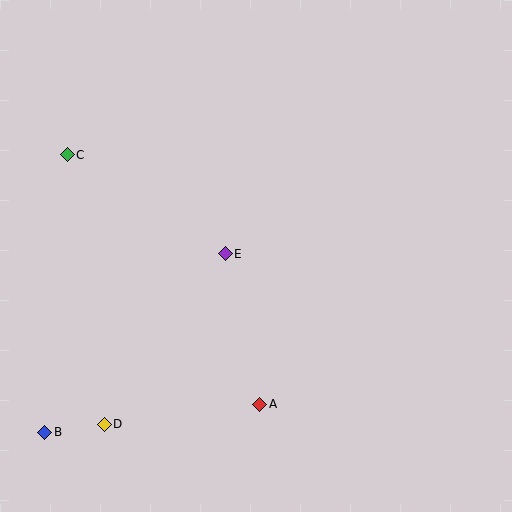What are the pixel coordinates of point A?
Point A is at (260, 404).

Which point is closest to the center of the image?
Point E at (225, 254) is closest to the center.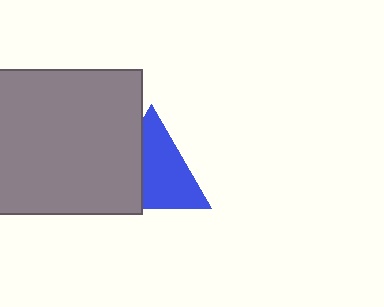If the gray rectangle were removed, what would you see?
You would see the complete blue triangle.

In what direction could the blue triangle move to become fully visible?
The blue triangle could move right. That would shift it out from behind the gray rectangle entirely.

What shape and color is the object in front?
The object in front is a gray rectangle.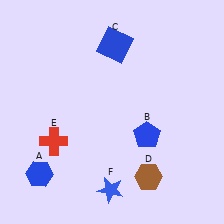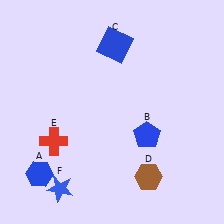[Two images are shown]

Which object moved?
The blue star (F) moved left.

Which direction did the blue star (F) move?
The blue star (F) moved left.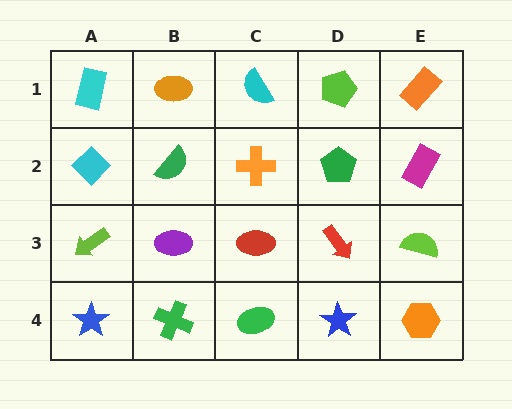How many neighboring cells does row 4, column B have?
3.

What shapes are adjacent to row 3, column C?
An orange cross (row 2, column C), a green ellipse (row 4, column C), a purple ellipse (row 3, column B), a red arrow (row 3, column D).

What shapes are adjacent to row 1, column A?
A cyan diamond (row 2, column A), an orange ellipse (row 1, column B).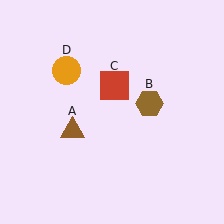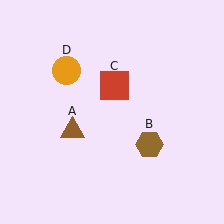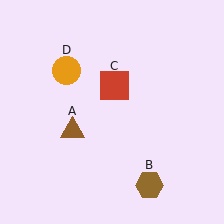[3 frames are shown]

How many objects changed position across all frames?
1 object changed position: brown hexagon (object B).